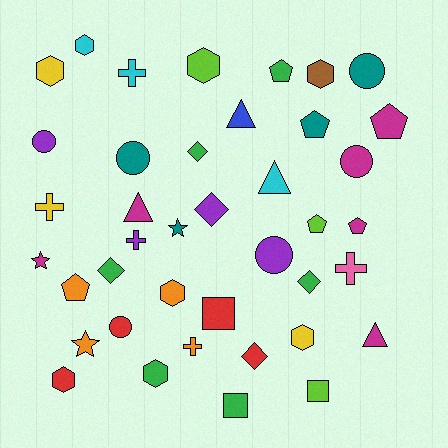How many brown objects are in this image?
There is 1 brown object.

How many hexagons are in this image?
There are 8 hexagons.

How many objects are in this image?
There are 40 objects.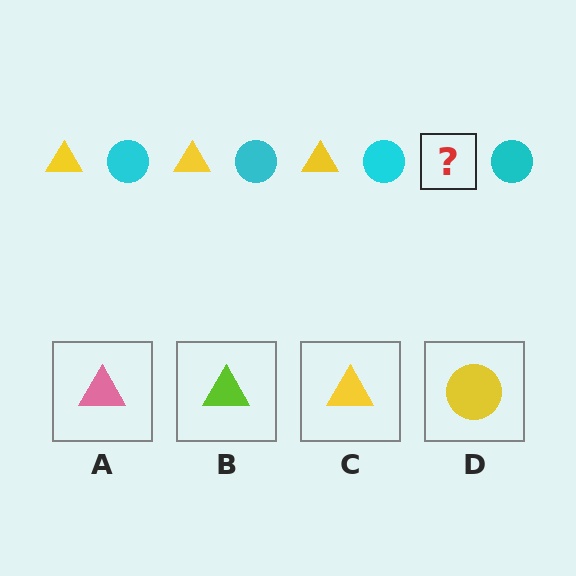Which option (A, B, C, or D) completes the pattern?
C.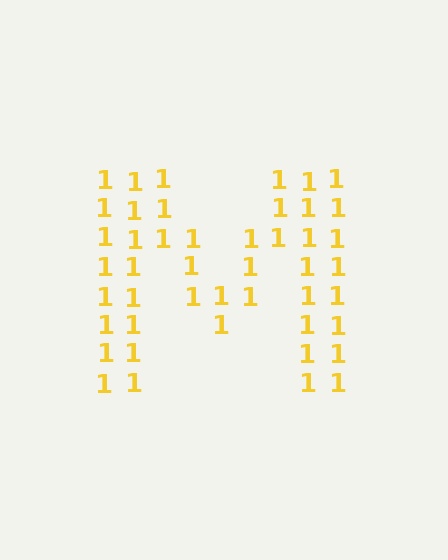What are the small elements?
The small elements are digit 1's.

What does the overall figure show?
The overall figure shows the letter M.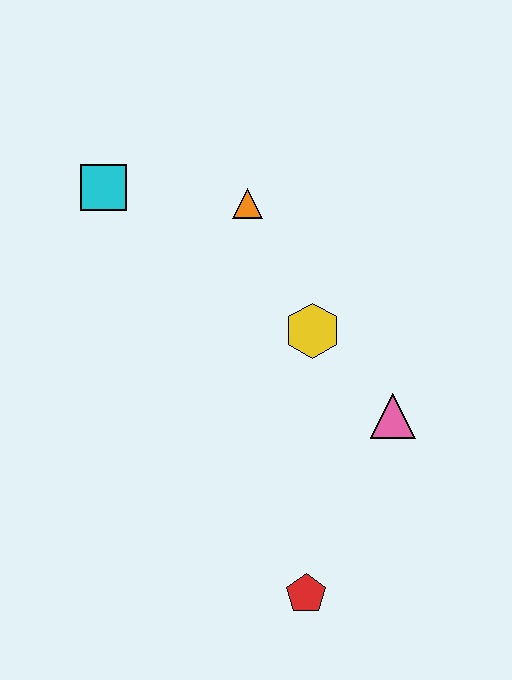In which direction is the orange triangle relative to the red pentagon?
The orange triangle is above the red pentagon.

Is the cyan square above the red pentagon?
Yes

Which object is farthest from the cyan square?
The red pentagon is farthest from the cyan square.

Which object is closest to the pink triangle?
The yellow hexagon is closest to the pink triangle.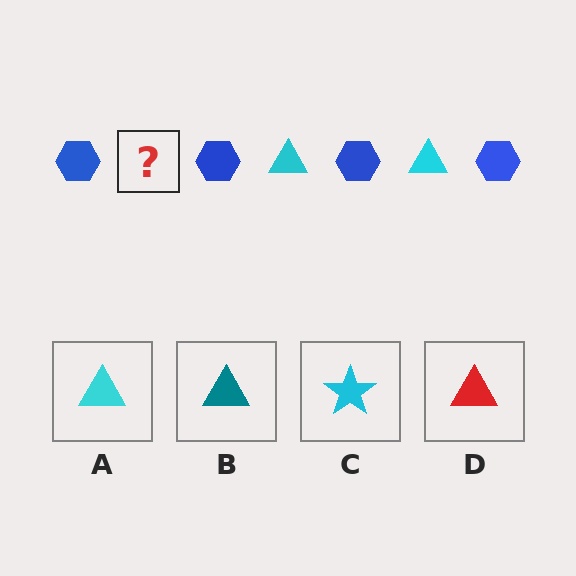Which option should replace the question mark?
Option A.